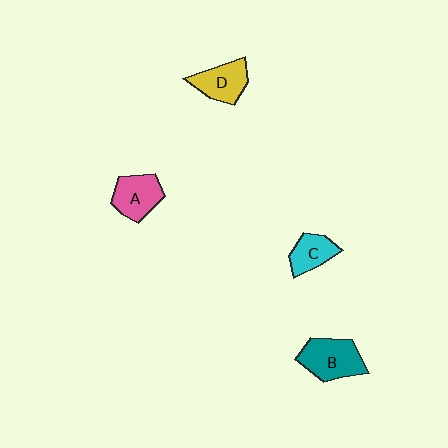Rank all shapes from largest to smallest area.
From largest to smallest: B (teal), A (pink), D (yellow), C (cyan).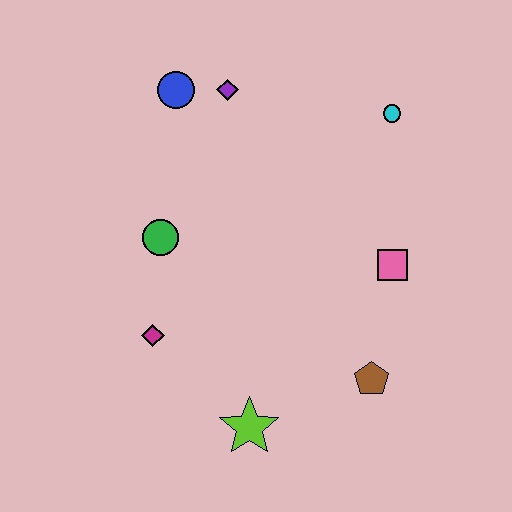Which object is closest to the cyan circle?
The pink square is closest to the cyan circle.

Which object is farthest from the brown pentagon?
The blue circle is farthest from the brown pentagon.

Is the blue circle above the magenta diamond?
Yes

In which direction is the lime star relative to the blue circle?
The lime star is below the blue circle.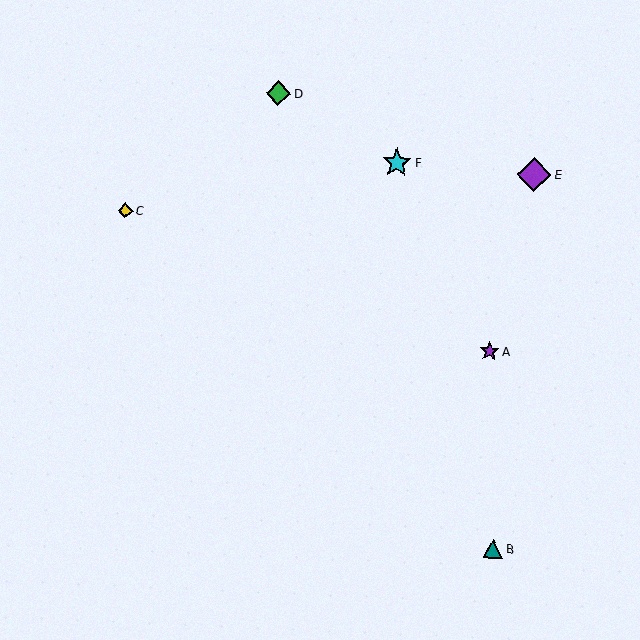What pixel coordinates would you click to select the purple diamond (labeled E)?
Click at (534, 174) to select the purple diamond E.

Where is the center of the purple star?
The center of the purple star is at (489, 351).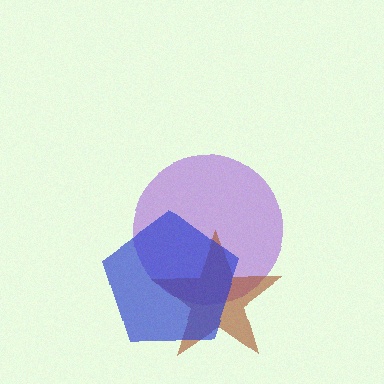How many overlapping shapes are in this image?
There are 3 overlapping shapes in the image.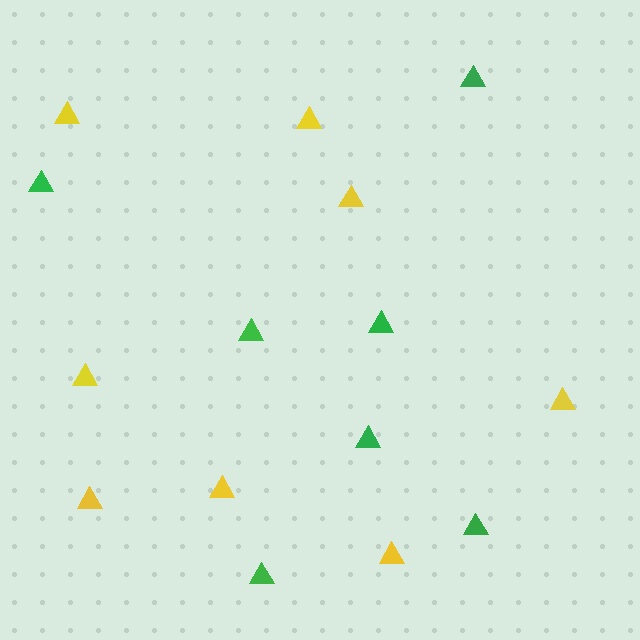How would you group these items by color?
There are 2 groups: one group of green triangles (7) and one group of yellow triangles (8).